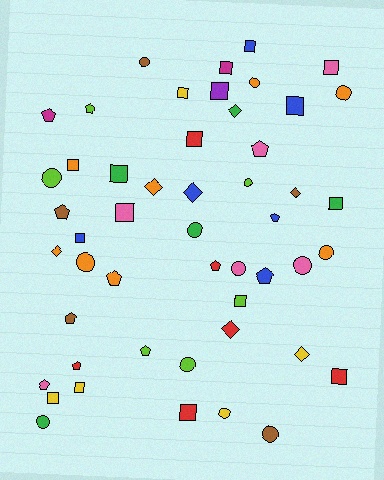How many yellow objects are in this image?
There are 5 yellow objects.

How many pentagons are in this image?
There are 12 pentagons.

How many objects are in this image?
There are 50 objects.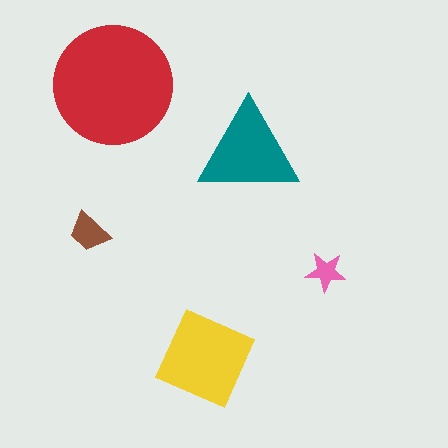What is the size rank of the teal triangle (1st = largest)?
3rd.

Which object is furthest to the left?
The brown trapezoid is leftmost.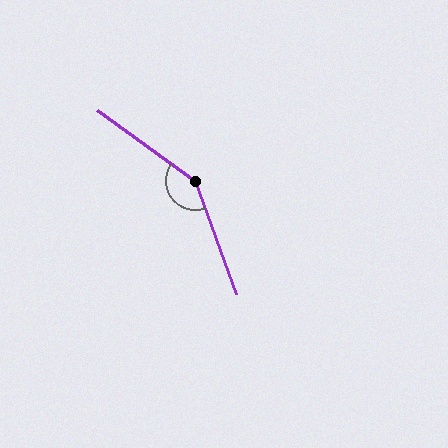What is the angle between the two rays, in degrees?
Approximately 146 degrees.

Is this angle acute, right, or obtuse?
It is obtuse.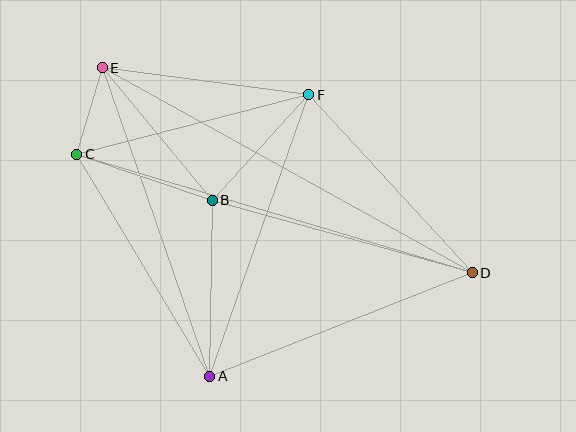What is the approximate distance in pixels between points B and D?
The distance between B and D is approximately 270 pixels.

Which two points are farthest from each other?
Points D and E are farthest from each other.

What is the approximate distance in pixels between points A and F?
The distance between A and F is approximately 299 pixels.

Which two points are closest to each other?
Points C and E are closest to each other.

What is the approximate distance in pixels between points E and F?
The distance between E and F is approximately 208 pixels.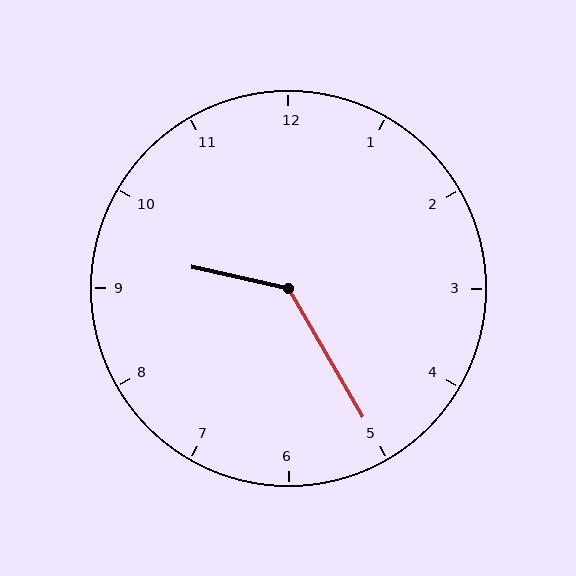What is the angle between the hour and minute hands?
Approximately 132 degrees.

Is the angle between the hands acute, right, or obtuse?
It is obtuse.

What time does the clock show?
9:25.